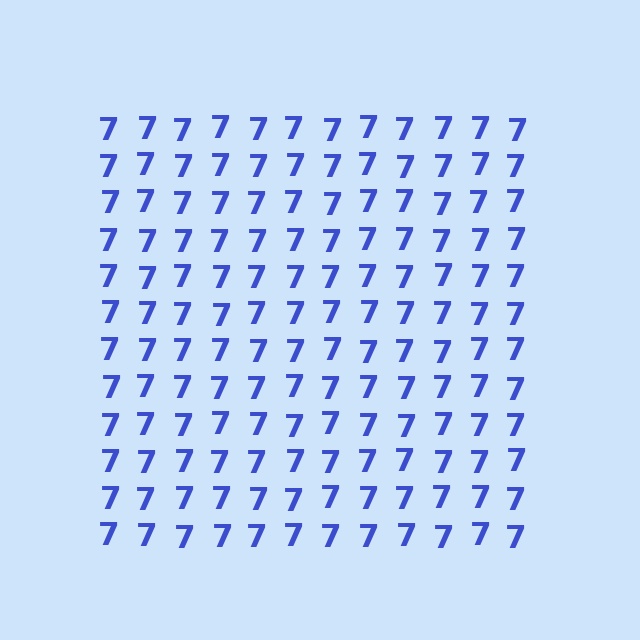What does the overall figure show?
The overall figure shows a square.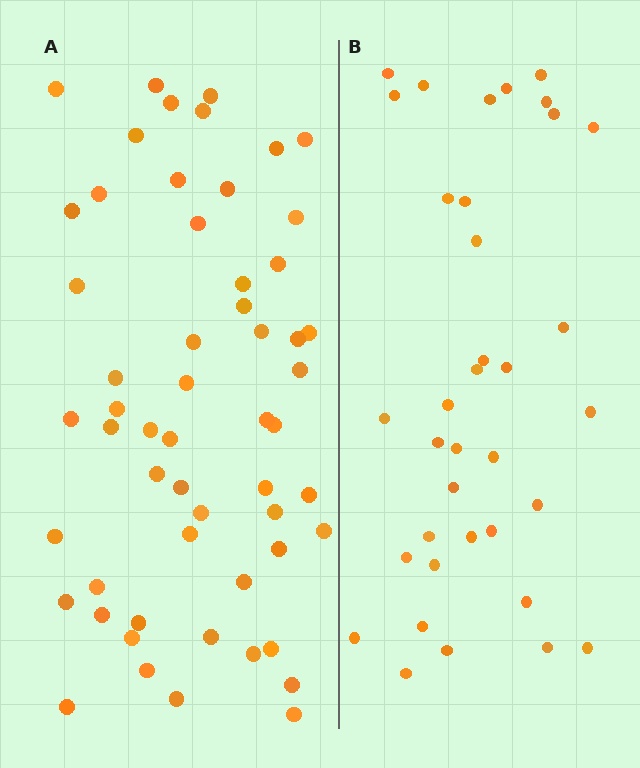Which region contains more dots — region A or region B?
Region A (the left region) has more dots.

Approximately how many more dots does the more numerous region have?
Region A has approximately 20 more dots than region B.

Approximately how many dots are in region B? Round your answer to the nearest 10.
About 40 dots. (The exact count is 36, which rounds to 40.)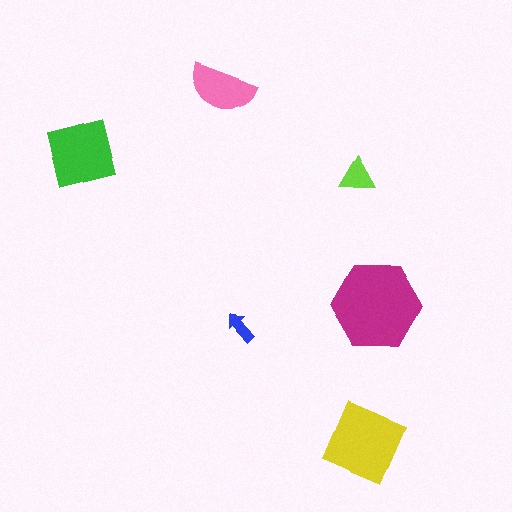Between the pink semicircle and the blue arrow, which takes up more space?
The pink semicircle.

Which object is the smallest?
The blue arrow.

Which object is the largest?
The magenta hexagon.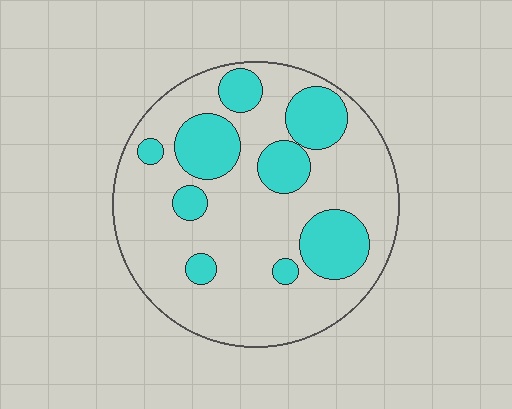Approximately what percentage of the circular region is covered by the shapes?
Approximately 25%.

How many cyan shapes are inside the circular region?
9.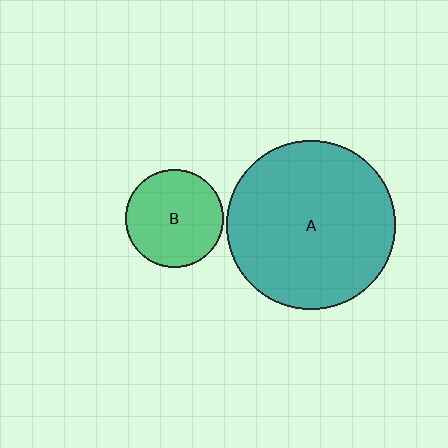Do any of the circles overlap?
No, none of the circles overlap.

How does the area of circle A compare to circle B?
Approximately 3.0 times.